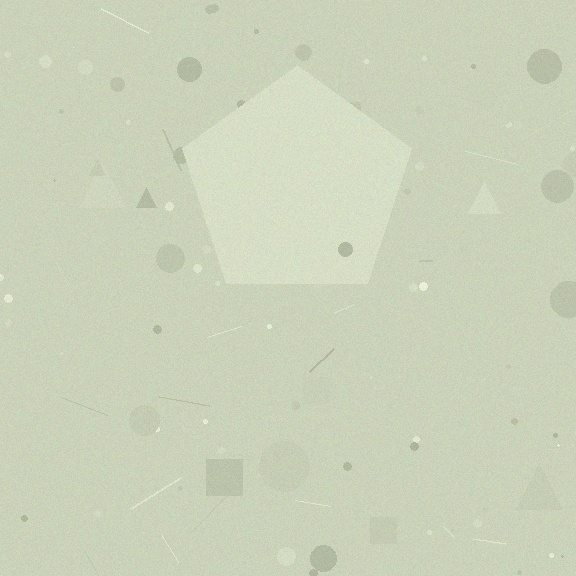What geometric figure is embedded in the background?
A pentagon is embedded in the background.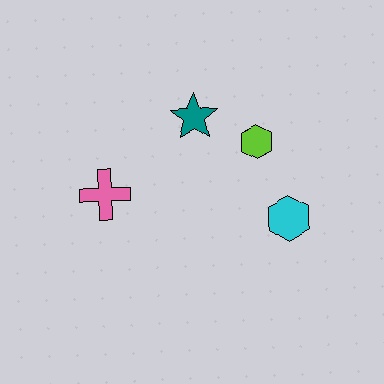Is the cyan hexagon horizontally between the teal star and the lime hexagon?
No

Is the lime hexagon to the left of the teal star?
No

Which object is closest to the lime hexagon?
The teal star is closest to the lime hexagon.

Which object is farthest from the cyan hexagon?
The pink cross is farthest from the cyan hexagon.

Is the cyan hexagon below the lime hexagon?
Yes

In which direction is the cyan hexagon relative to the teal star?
The cyan hexagon is below the teal star.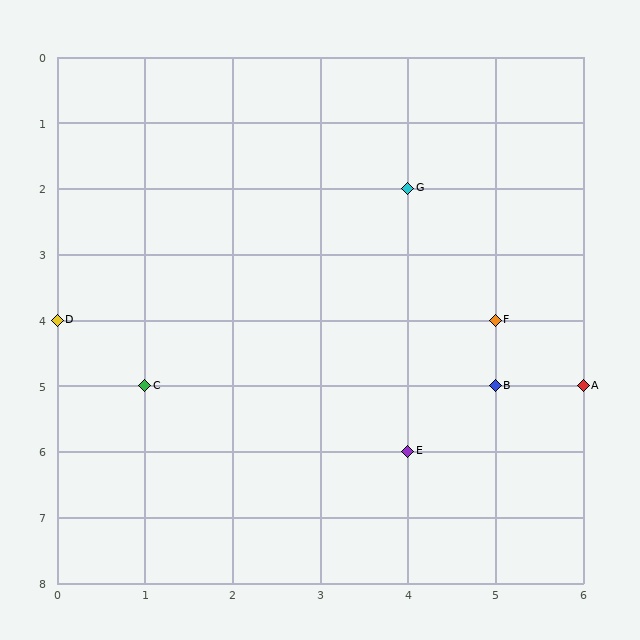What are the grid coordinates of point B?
Point B is at grid coordinates (5, 5).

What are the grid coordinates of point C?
Point C is at grid coordinates (1, 5).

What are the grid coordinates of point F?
Point F is at grid coordinates (5, 4).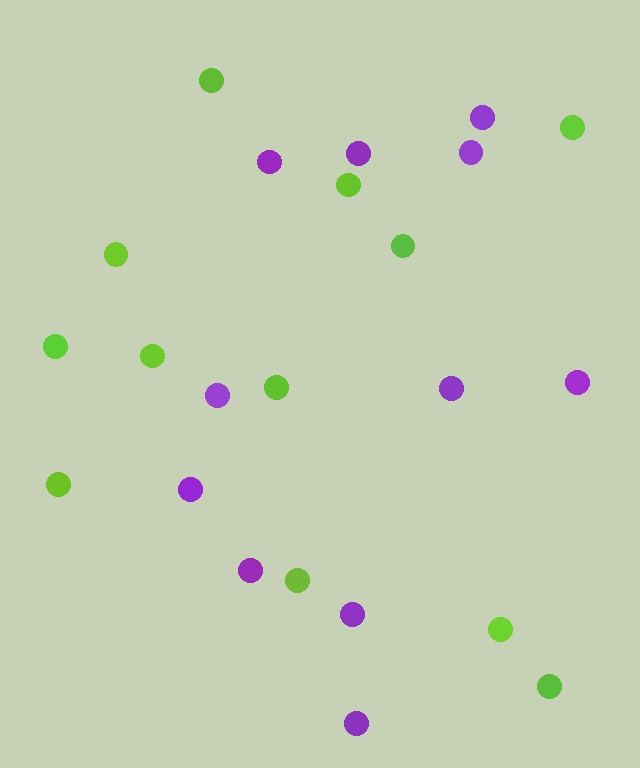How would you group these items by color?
There are 2 groups: one group of purple circles (11) and one group of lime circles (12).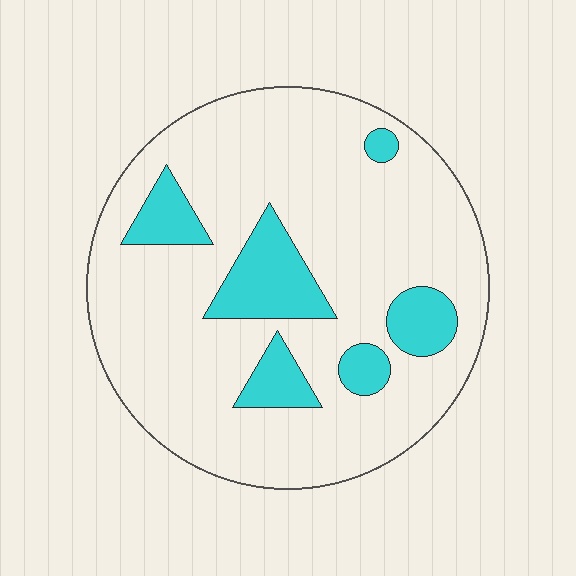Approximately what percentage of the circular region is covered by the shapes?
Approximately 20%.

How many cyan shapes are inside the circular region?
6.